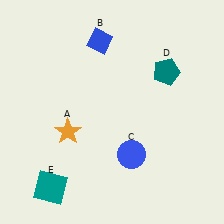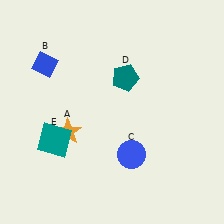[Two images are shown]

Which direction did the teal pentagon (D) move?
The teal pentagon (D) moved left.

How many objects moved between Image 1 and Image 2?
3 objects moved between the two images.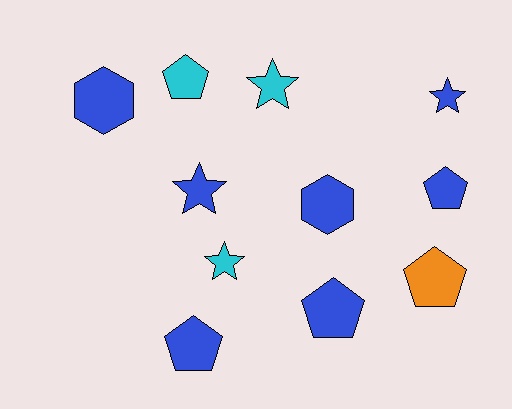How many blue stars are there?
There are 2 blue stars.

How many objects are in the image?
There are 11 objects.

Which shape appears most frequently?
Pentagon, with 5 objects.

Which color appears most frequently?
Blue, with 7 objects.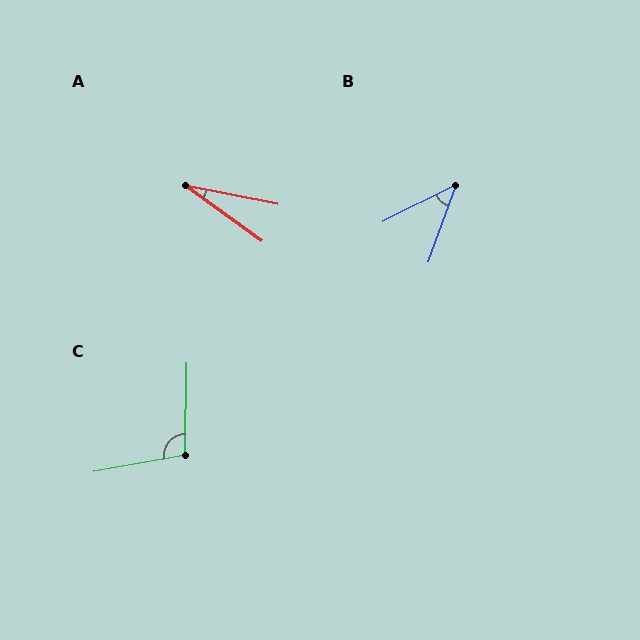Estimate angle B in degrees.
Approximately 44 degrees.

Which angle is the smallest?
A, at approximately 25 degrees.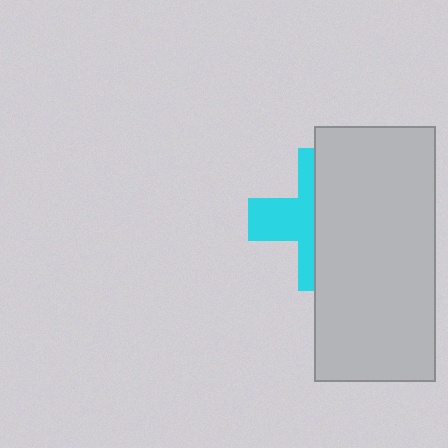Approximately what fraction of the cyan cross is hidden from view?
Roughly 58% of the cyan cross is hidden behind the light gray rectangle.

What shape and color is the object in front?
The object in front is a light gray rectangle.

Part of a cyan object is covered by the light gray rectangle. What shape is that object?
It is a cross.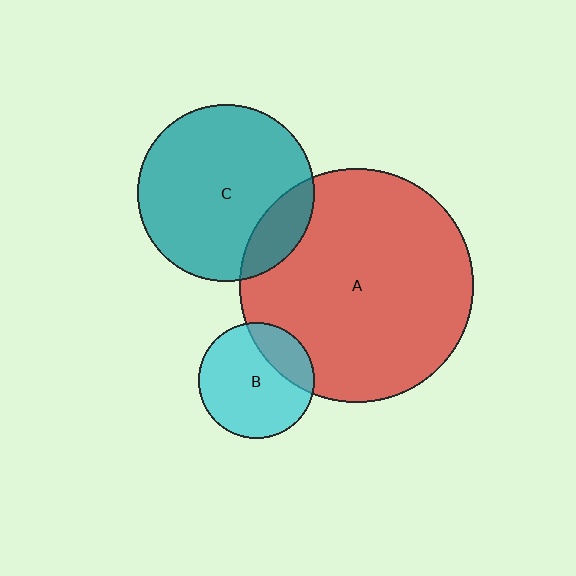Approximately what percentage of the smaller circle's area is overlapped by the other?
Approximately 15%.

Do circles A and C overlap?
Yes.